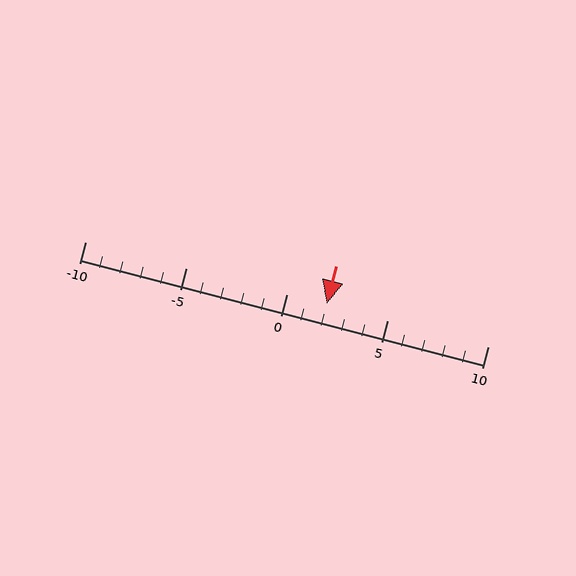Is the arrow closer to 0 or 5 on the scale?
The arrow is closer to 0.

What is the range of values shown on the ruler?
The ruler shows values from -10 to 10.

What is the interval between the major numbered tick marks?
The major tick marks are spaced 5 units apart.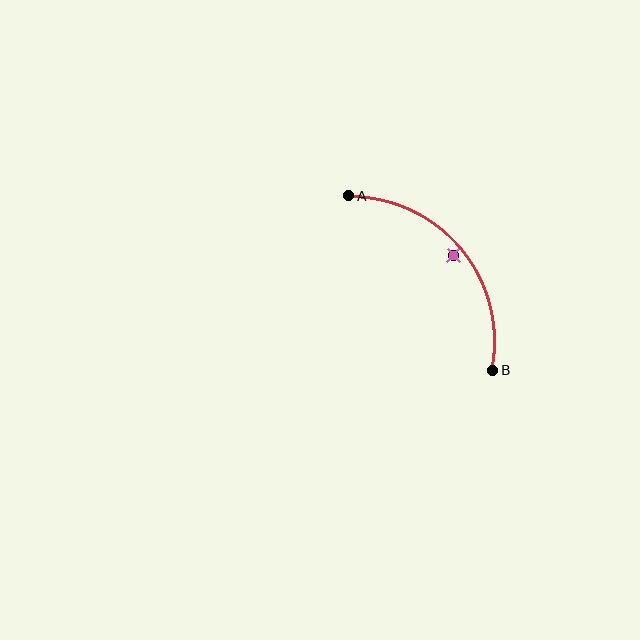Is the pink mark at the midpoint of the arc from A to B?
No — the pink mark does not lie on the arc at all. It sits slightly inside the curve.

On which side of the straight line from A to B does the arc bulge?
The arc bulges above and to the right of the straight line connecting A and B.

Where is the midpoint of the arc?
The arc midpoint is the point on the curve farthest from the straight line joining A and B. It sits above and to the right of that line.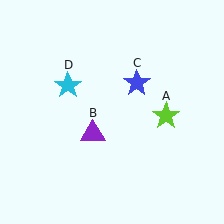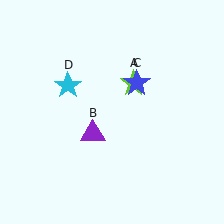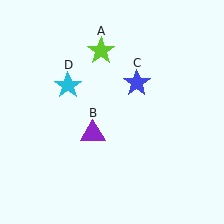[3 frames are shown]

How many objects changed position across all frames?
1 object changed position: lime star (object A).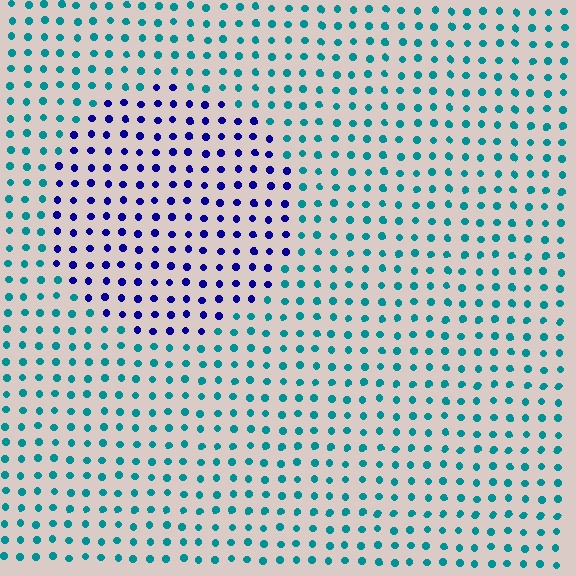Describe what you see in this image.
The image is filled with small teal elements in a uniform arrangement. A circle-shaped region is visible where the elements are tinted to a slightly different hue, forming a subtle color boundary.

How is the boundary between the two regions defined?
The boundary is defined purely by a slight shift in hue (about 62 degrees). Spacing, size, and orientation are identical on both sides.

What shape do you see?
I see a circle.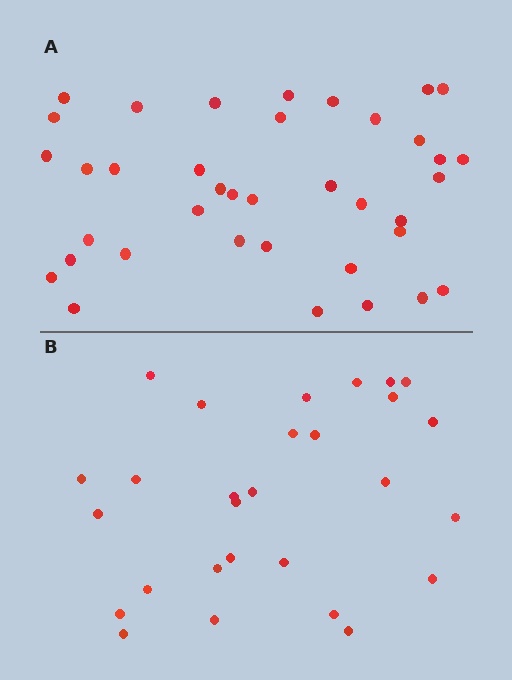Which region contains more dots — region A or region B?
Region A (the top region) has more dots.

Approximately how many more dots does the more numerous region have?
Region A has roughly 10 or so more dots than region B.